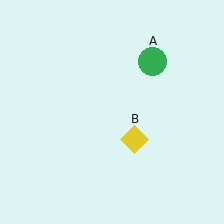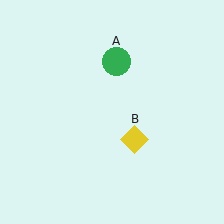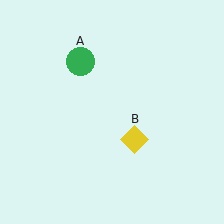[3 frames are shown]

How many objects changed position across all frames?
1 object changed position: green circle (object A).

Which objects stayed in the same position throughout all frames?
Yellow diamond (object B) remained stationary.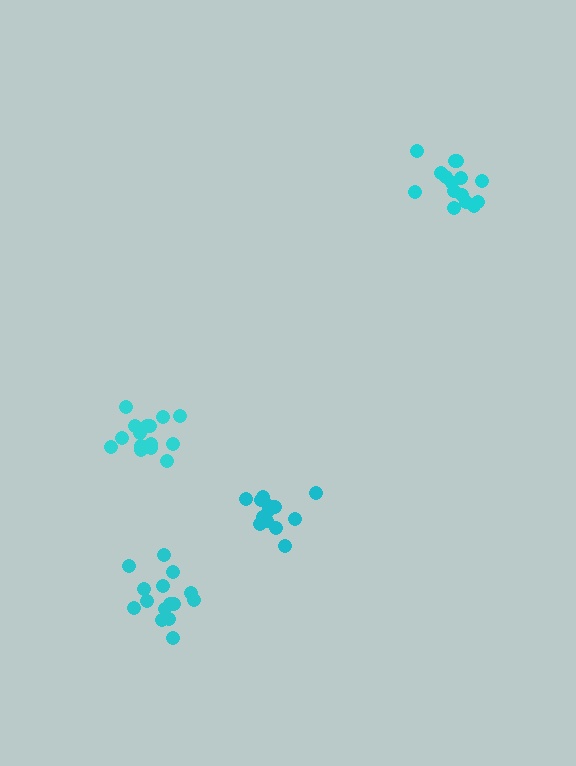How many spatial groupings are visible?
There are 4 spatial groupings.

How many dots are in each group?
Group 1: 15 dots, Group 2: 13 dots, Group 3: 15 dots, Group 4: 15 dots (58 total).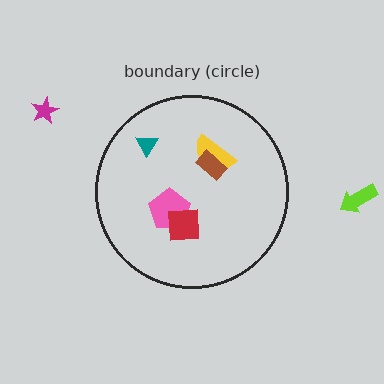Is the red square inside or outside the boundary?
Inside.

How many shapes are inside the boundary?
5 inside, 2 outside.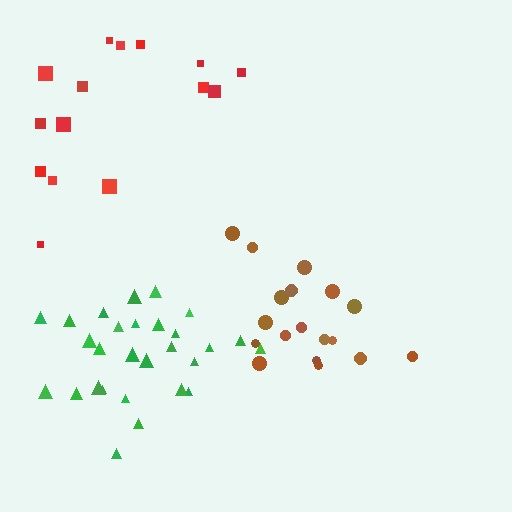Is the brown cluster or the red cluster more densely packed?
Brown.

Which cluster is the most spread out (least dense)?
Red.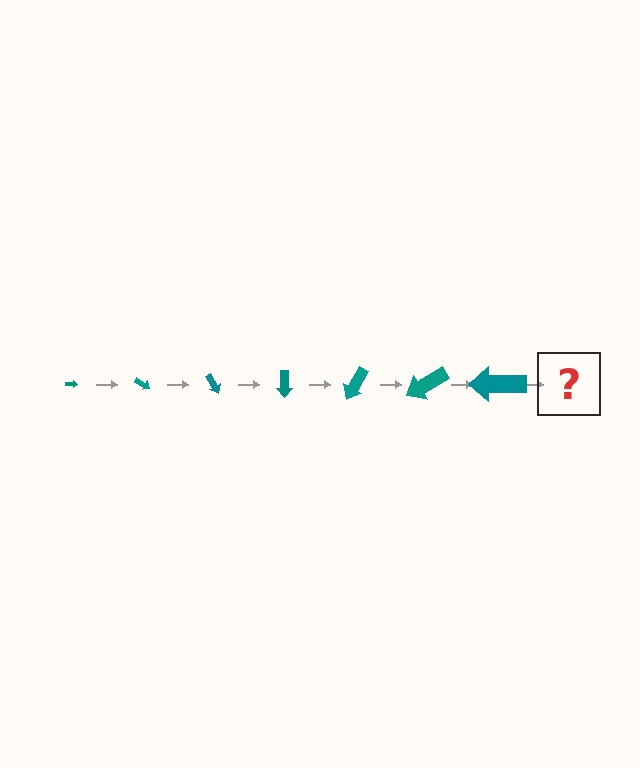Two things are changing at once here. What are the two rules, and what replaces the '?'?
The two rules are that the arrow grows larger each step and it rotates 30 degrees each step. The '?' should be an arrow, larger than the previous one and rotated 210 degrees from the start.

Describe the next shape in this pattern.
It should be an arrow, larger than the previous one and rotated 210 degrees from the start.